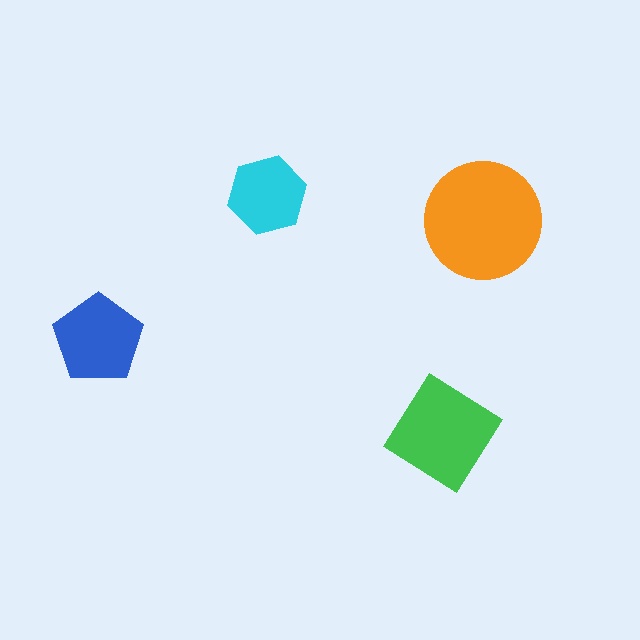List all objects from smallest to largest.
The cyan hexagon, the blue pentagon, the green diamond, the orange circle.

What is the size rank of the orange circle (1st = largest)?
1st.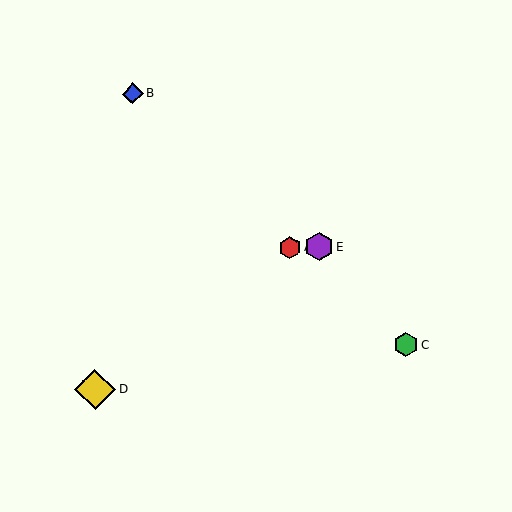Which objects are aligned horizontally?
Objects A, E are aligned horizontally.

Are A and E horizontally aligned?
Yes, both are at y≈247.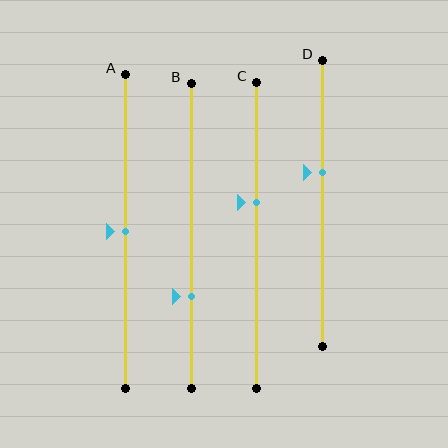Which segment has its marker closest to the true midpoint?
Segment A has its marker closest to the true midpoint.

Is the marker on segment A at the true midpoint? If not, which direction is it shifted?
Yes, the marker on segment A is at the true midpoint.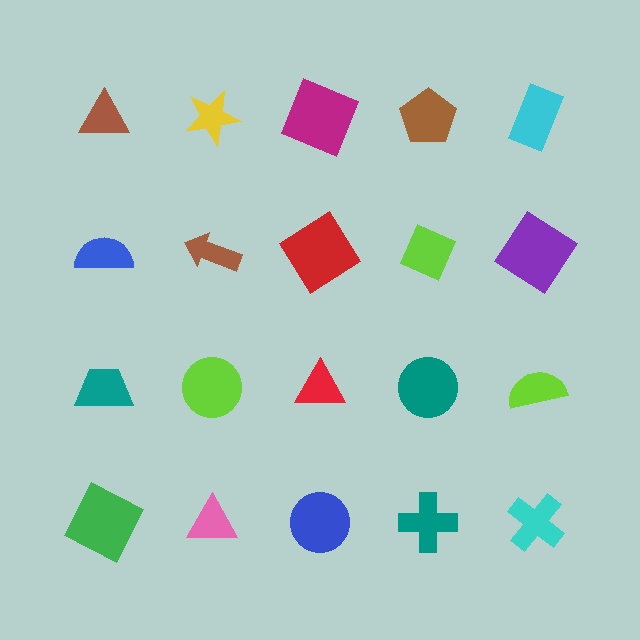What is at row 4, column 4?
A teal cross.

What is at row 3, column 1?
A teal trapezoid.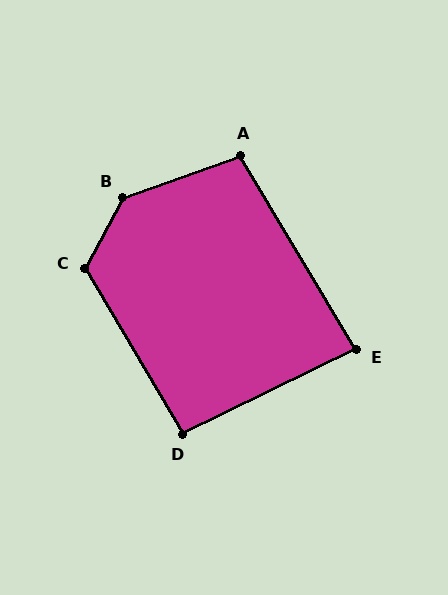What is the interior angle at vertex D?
Approximately 95 degrees (approximately right).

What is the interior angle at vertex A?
Approximately 101 degrees (obtuse).